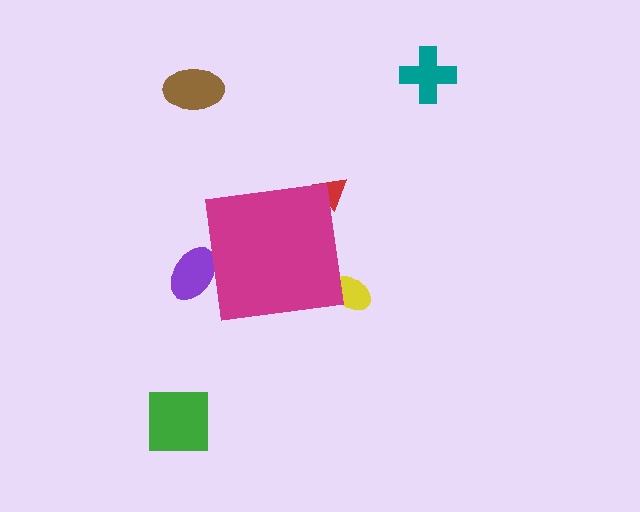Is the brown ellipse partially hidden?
No, the brown ellipse is fully visible.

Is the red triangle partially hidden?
Yes, the red triangle is partially hidden behind the magenta square.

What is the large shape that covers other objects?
A magenta square.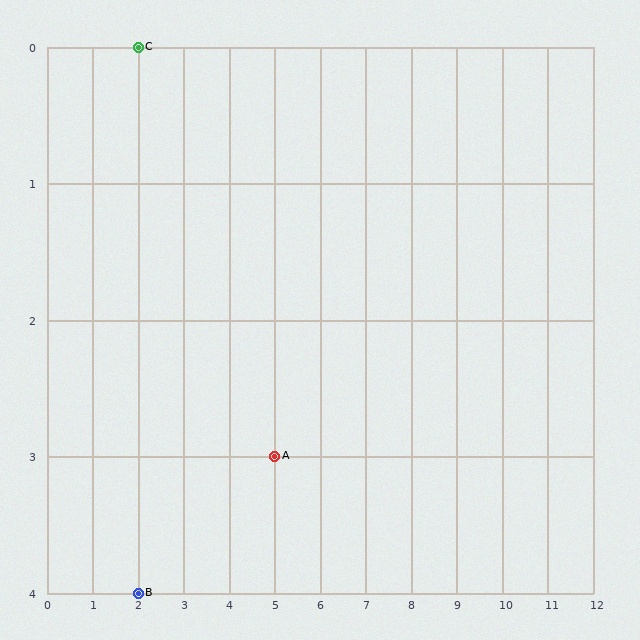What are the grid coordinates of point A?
Point A is at grid coordinates (5, 3).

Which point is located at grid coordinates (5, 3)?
Point A is at (5, 3).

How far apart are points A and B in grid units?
Points A and B are 3 columns and 1 row apart (about 3.2 grid units diagonally).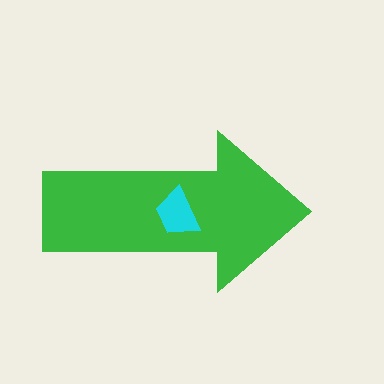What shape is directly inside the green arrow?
The cyan trapezoid.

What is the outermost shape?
The green arrow.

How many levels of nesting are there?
2.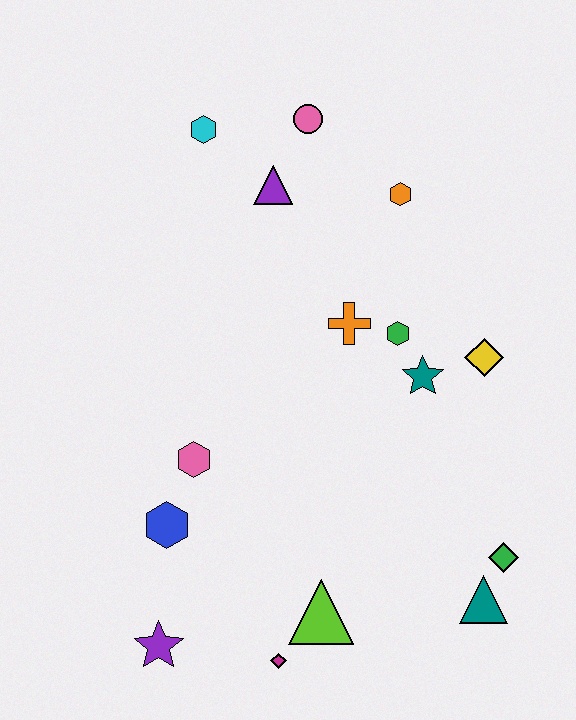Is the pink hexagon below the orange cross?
Yes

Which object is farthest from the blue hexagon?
The pink circle is farthest from the blue hexagon.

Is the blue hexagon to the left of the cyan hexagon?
Yes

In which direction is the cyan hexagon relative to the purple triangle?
The cyan hexagon is to the left of the purple triangle.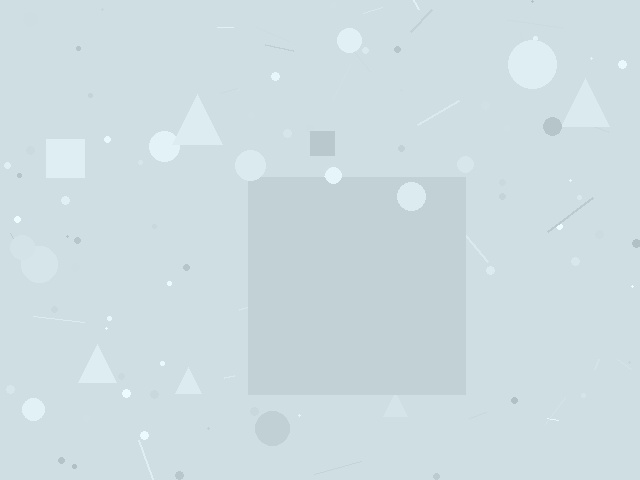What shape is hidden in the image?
A square is hidden in the image.